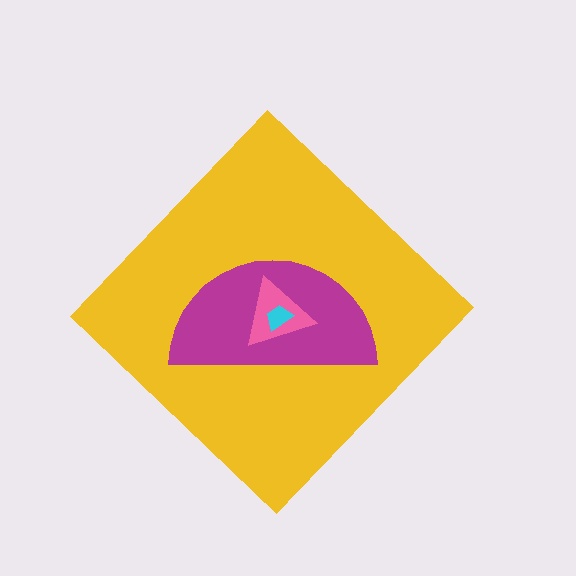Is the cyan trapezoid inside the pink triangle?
Yes.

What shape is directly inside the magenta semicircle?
The pink triangle.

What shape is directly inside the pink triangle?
The cyan trapezoid.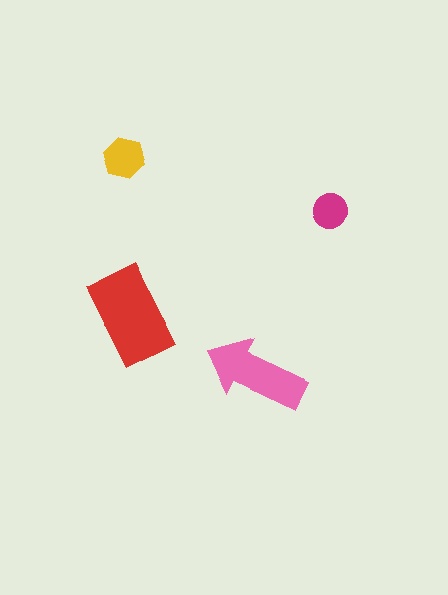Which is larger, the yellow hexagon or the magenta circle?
The yellow hexagon.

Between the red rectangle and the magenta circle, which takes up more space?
The red rectangle.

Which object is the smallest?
The magenta circle.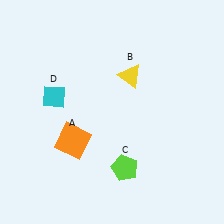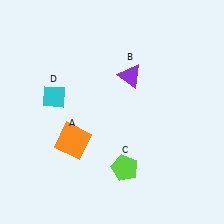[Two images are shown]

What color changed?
The triangle (B) changed from yellow in Image 1 to purple in Image 2.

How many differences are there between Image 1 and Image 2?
There is 1 difference between the two images.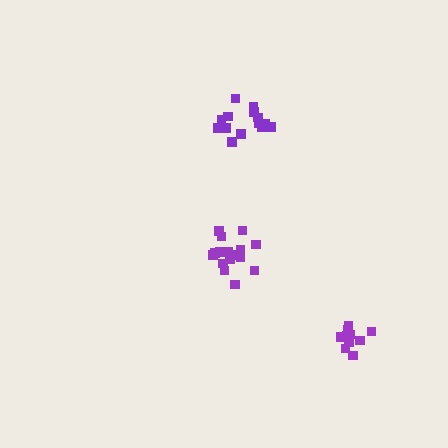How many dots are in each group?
Group 1: 14 dots, Group 2: 16 dots, Group 3: 10 dots (40 total).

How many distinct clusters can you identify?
There are 3 distinct clusters.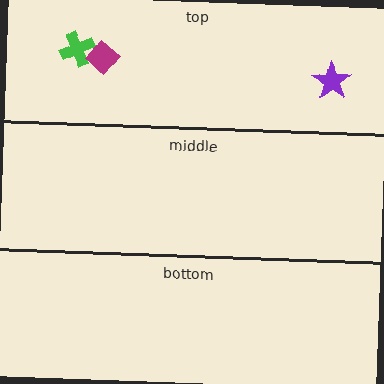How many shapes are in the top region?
3.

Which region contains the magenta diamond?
The top region.